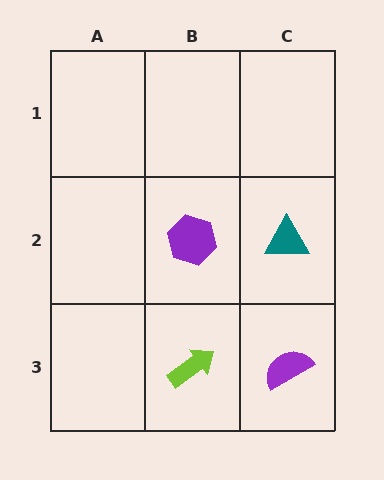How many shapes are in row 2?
2 shapes.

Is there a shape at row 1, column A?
No, that cell is empty.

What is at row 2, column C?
A teal triangle.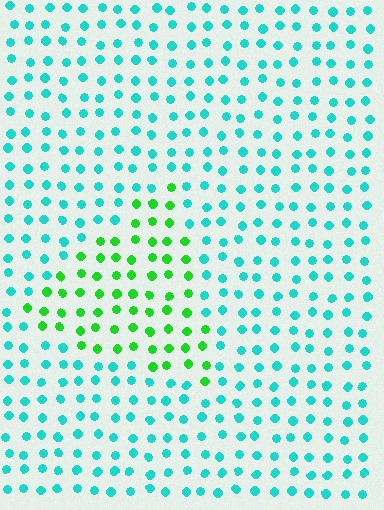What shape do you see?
I see a triangle.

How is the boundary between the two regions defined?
The boundary is defined purely by a slight shift in hue (about 53 degrees). Spacing, size, and orientation are identical on both sides.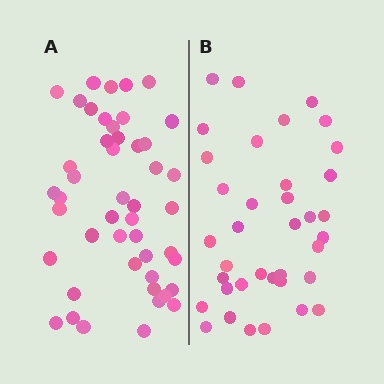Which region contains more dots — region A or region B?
Region A (the left region) has more dots.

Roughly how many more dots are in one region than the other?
Region A has roughly 10 or so more dots than region B.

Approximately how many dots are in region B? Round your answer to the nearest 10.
About 40 dots. (The exact count is 37, which rounds to 40.)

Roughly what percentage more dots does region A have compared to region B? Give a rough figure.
About 25% more.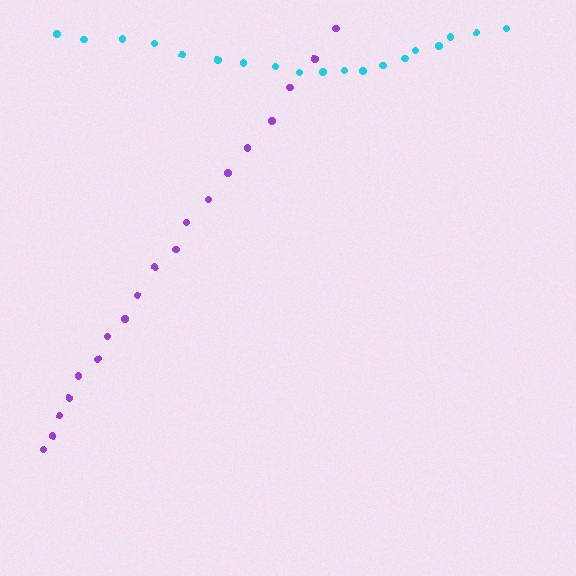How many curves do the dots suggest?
There are 2 distinct paths.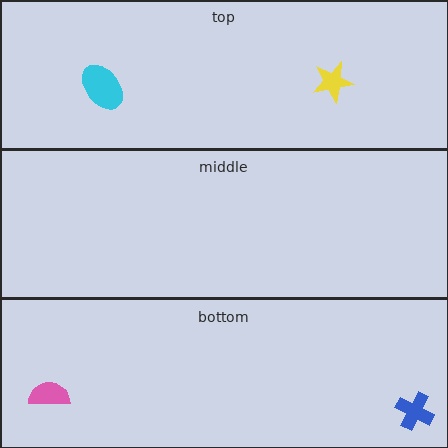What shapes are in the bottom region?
The blue cross, the pink semicircle.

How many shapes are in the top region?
2.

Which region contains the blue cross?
The bottom region.